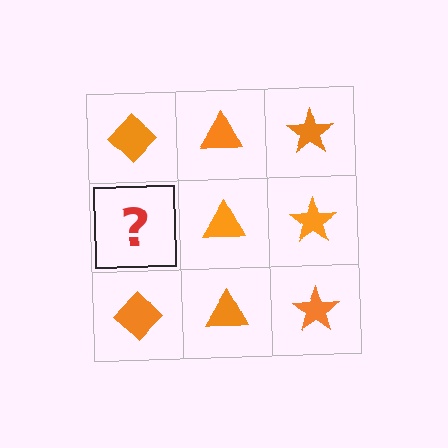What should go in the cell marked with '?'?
The missing cell should contain an orange diamond.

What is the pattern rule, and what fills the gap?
The rule is that each column has a consistent shape. The gap should be filled with an orange diamond.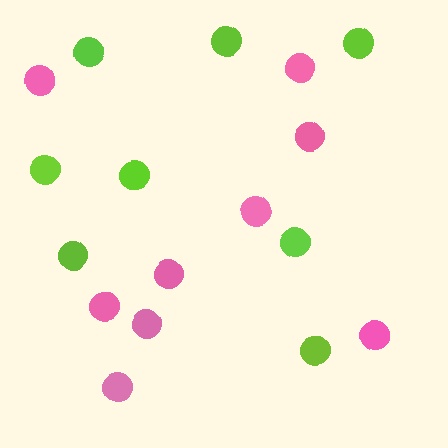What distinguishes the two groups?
There are 2 groups: one group of pink circles (9) and one group of lime circles (8).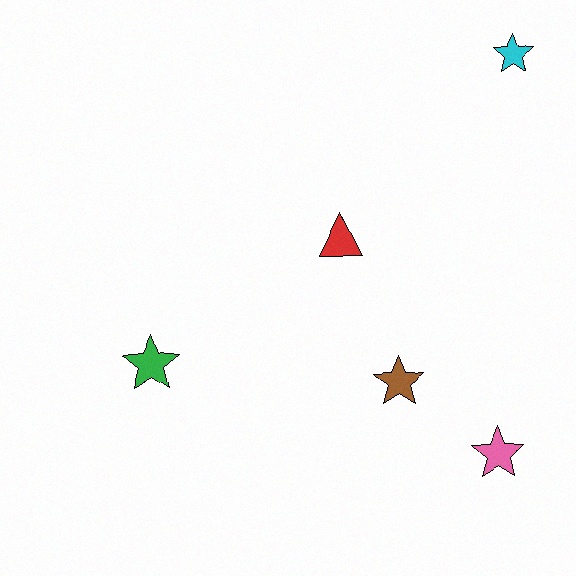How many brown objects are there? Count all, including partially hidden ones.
There is 1 brown object.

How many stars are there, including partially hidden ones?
There are 4 stars.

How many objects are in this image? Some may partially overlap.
There are 5 objects.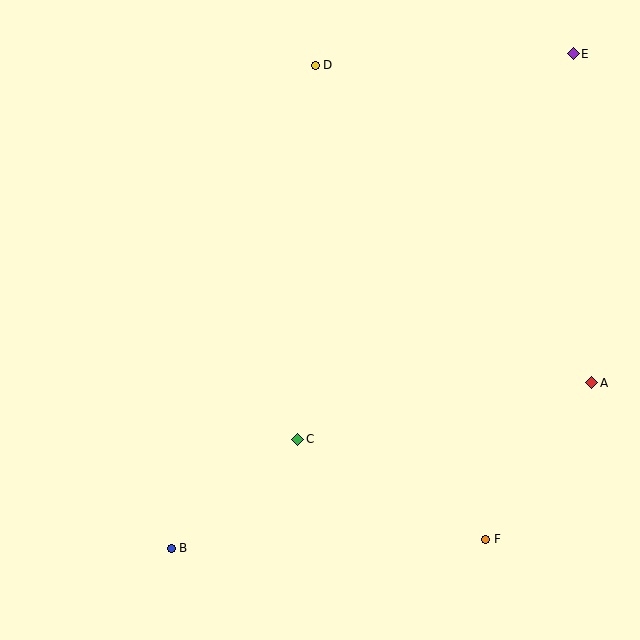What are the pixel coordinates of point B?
Point B is at (171, 548).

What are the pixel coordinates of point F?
Point F is at (486, 539).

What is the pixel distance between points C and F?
The distance between C and F is 213 pixels.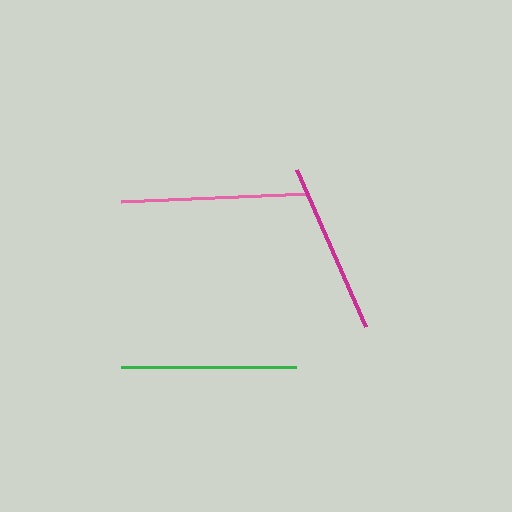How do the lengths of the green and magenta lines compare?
The green and magenta lines are approximately the same length.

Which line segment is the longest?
The pink line is the longest at approximately 187 pixels.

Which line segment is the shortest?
The magenta line is the shortest at approximately 171 pixels.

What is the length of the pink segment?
The pink segment is approximately 187 pixels long.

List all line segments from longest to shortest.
From longest to shortest: pink, green, magenta.